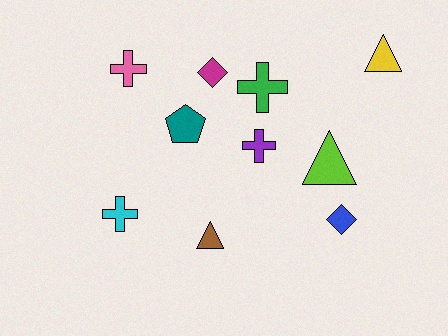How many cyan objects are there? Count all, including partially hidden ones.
There is 1 cyan object.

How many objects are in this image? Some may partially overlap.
There are 10 objects.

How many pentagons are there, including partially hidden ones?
There is 1 pentagon.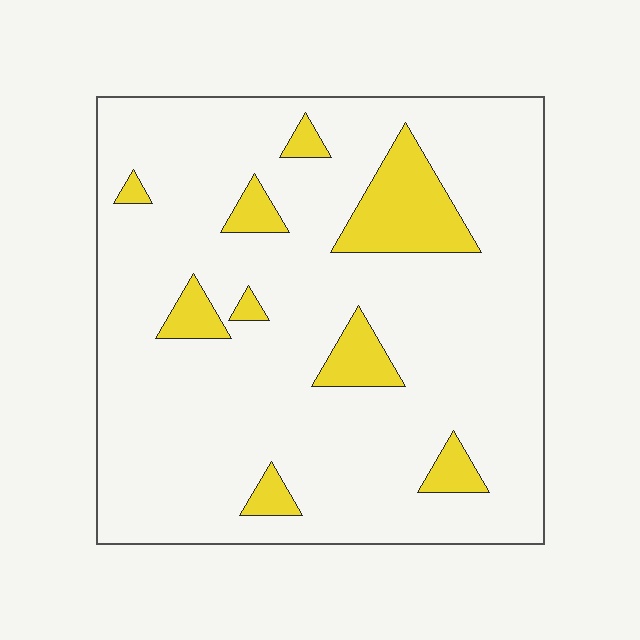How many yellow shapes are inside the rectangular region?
9.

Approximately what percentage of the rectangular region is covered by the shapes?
Approximately 15%.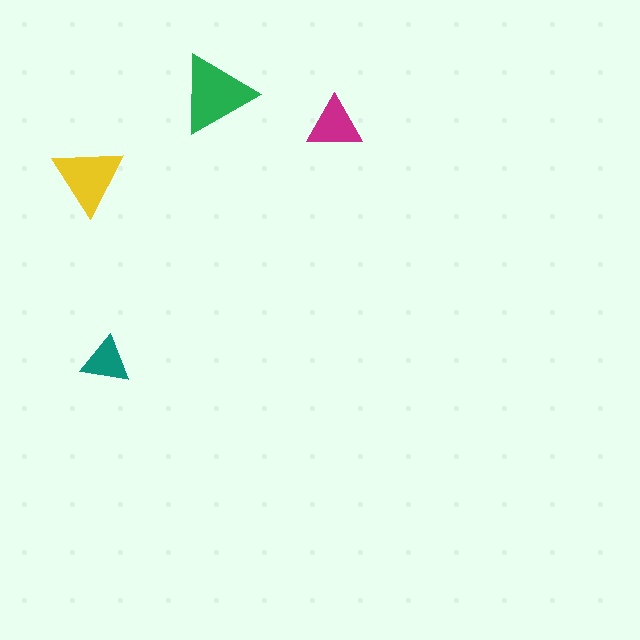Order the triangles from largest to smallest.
the green one, the yellow one, the magenta one, the teal one.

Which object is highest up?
The green triangle is topmost.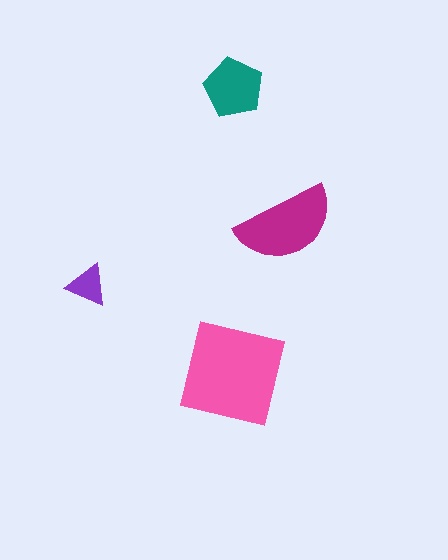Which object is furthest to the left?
The purple triangle is leftmost.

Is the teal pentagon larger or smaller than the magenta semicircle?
Smaller.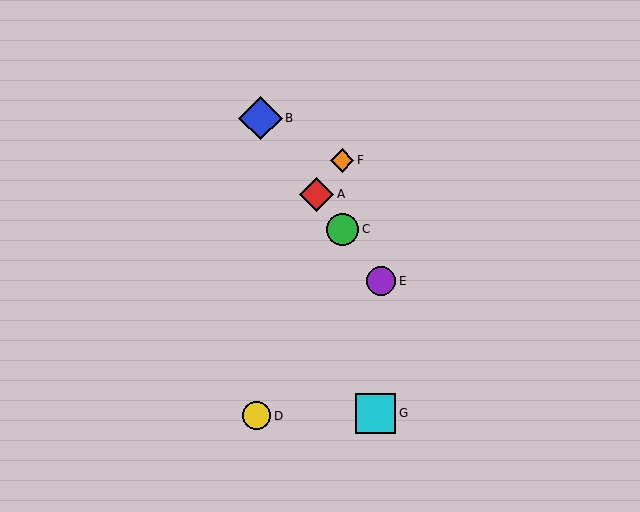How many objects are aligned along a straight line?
4 objects (A, B, C, E) are aligned along a straight line.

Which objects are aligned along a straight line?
Objects A, B, C, E are aligned along a straight line.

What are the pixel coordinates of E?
Object E is at (381, 281).